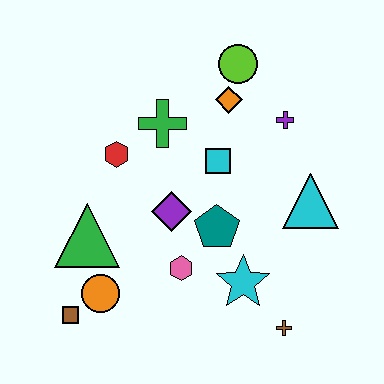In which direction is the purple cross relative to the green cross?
The purple cross is to the right of the green cross.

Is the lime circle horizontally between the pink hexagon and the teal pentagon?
No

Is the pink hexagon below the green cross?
Yes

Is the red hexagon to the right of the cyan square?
No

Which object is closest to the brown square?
The orange circle is closest to the brown square.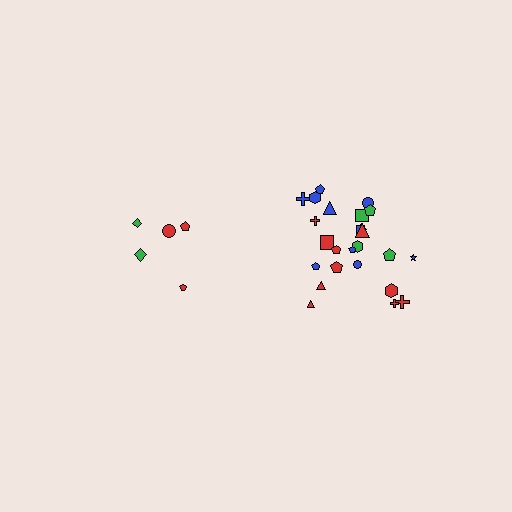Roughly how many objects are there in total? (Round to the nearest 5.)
Roughly 30 objects in total.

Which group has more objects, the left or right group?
The right group.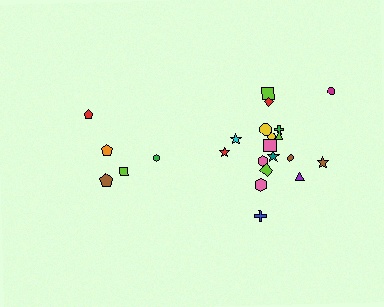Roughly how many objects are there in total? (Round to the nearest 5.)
Roughly 25 objects in total.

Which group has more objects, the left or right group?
The right group.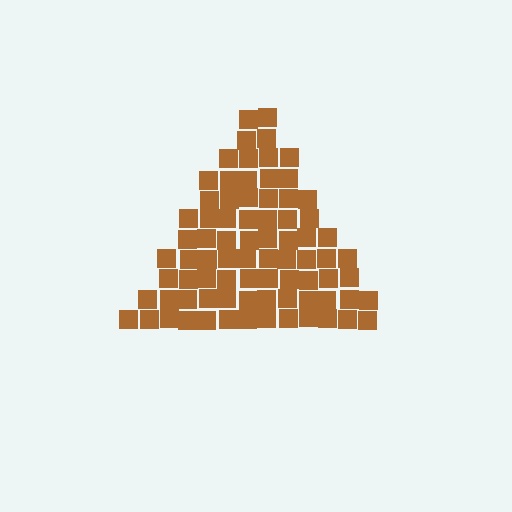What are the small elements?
The small elements are squares.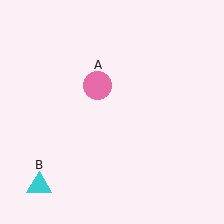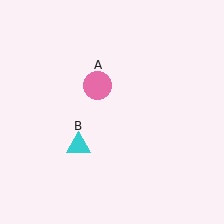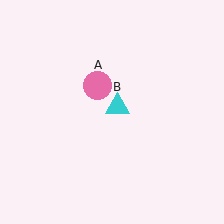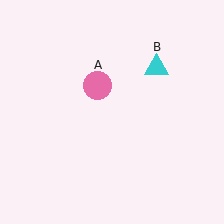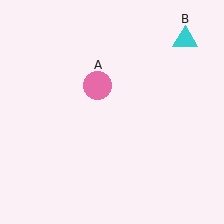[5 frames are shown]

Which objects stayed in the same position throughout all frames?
Pink circle (object A) remained stationary.